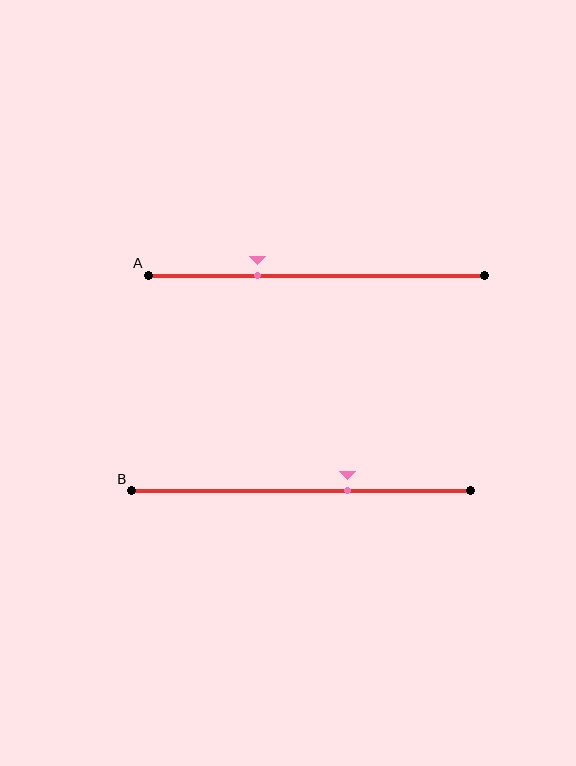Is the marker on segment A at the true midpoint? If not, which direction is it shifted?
No, the marker on segment A is shifted to the left by about 18% of the segment length.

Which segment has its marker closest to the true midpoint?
Segment B has its marker closest to the true midpoint.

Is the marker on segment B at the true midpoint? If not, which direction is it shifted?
No, the marker on segment B is shifted to the right by about 14% of the segment length.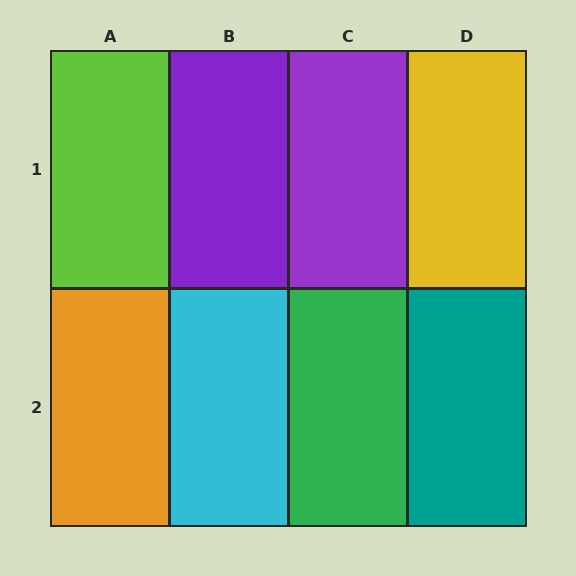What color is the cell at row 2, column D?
Teal.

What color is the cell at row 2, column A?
Orange.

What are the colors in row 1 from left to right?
Lime, purple, purple, yellow.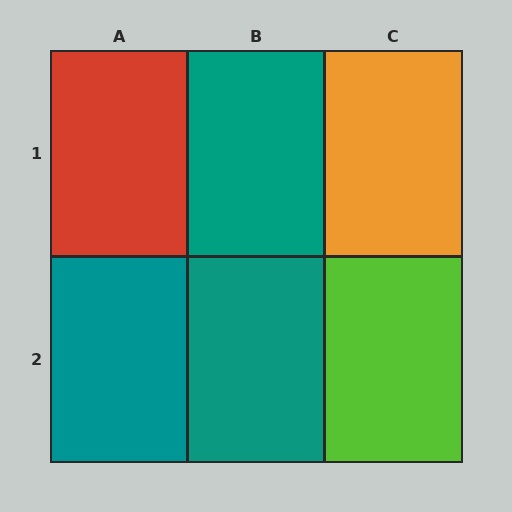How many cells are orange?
1 cell is orange.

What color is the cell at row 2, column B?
Teal.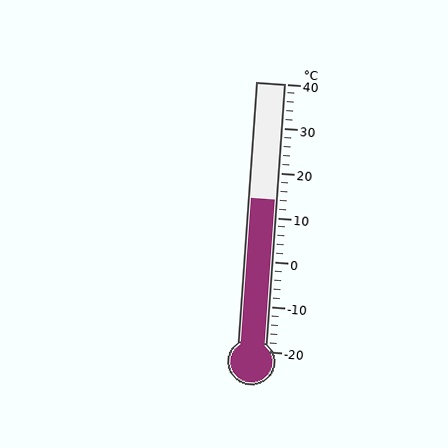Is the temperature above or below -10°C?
The temperature is above -10°C.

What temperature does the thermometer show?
The thermometer shows approximately 14°C.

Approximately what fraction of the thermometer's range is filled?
The thermometer is filled to approximately 55% of its range.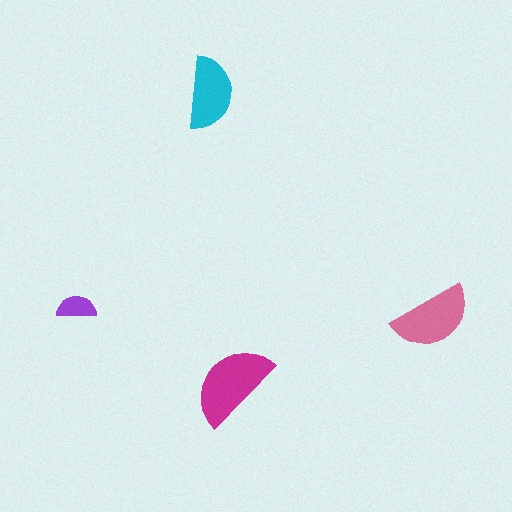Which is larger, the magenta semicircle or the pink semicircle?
The magenta one.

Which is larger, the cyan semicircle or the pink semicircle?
The pink one.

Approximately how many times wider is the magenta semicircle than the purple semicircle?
About 2 times wider.